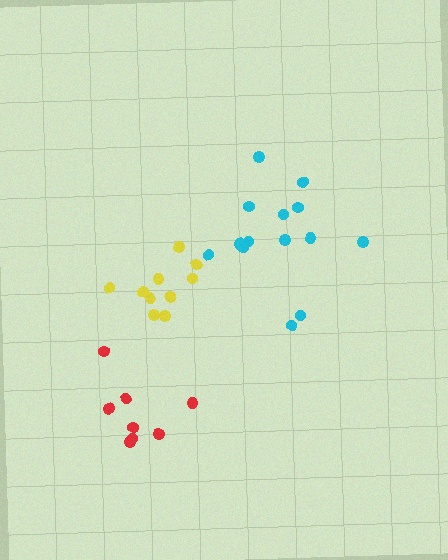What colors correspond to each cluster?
The clusters are colored: cyan, yellow, red.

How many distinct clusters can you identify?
There are 3 distinct clusters.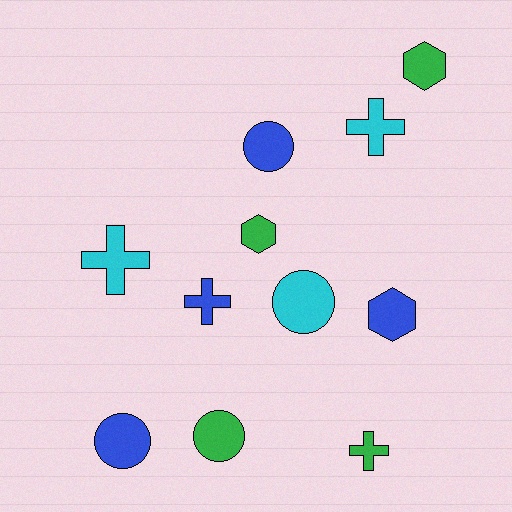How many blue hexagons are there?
There is 1 blue hexagon.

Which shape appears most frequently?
Cross, with 4 objects.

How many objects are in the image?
There are 11 objects.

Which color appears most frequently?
Blue, with 4 objects.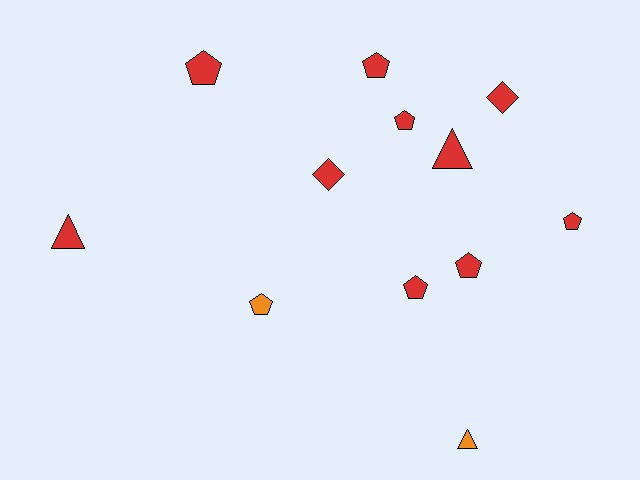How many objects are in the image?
There are 12 objects.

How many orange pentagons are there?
There is 1 orange pentagon.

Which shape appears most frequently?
Pentagon, with 7 objects.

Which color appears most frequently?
Red, with 10 objects.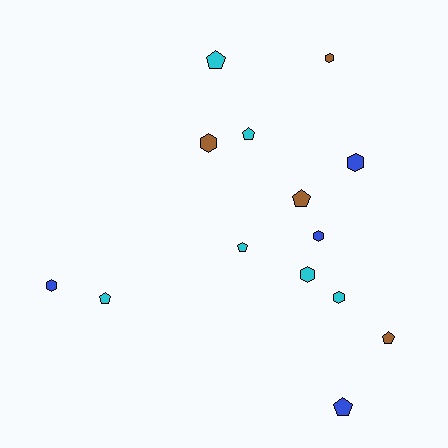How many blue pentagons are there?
There is 1 blue pentagon.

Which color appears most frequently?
Cyan, with 6 objects.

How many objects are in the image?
There are 14 objects.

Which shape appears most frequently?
Hexagon, with 7 objects.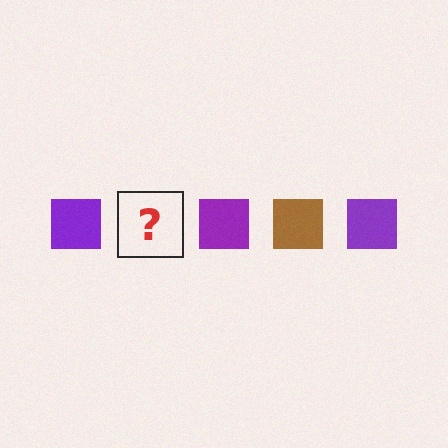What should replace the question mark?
The question mark should be replaced with a brown square.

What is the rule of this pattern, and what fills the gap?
The rule is that the pattern cycles through purple, brown squares. The gap should be filled with a brown square.